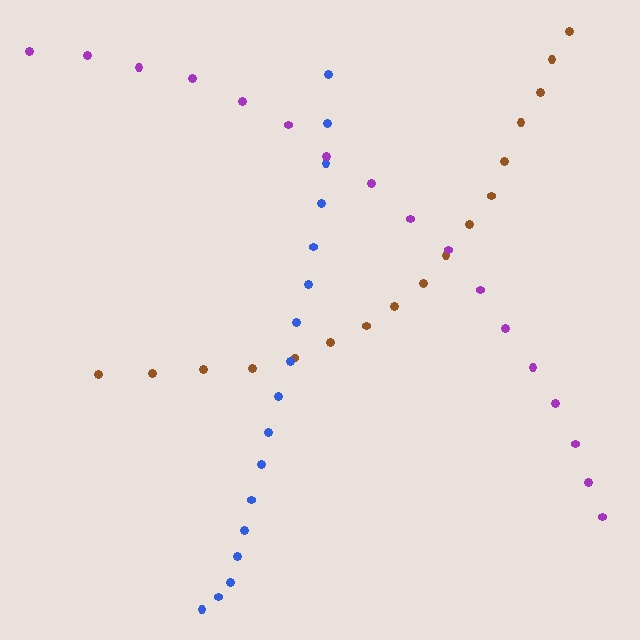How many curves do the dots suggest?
There are 3 distinct paths.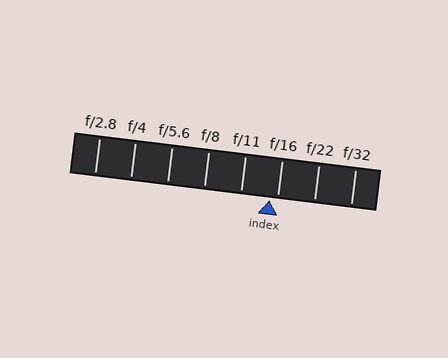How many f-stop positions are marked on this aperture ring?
There are 8 f-stop positions marked.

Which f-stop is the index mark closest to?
The index mark is closest to f/16.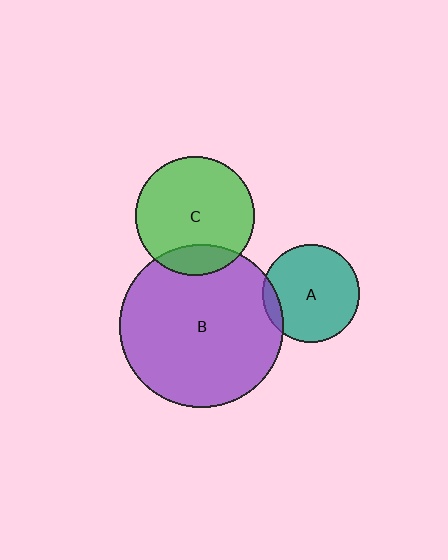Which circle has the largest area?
Circle B (purple).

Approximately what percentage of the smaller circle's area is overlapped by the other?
Approximately 15%.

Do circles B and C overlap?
Yes.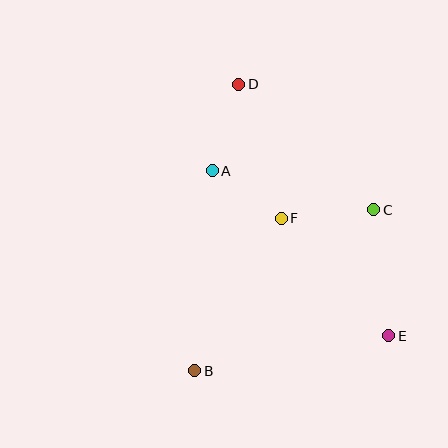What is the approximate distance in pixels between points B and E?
The distance between B and E is approximately 197 pixels.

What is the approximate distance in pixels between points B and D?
The distance between B and D is approximately 290 pixels.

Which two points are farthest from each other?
Points D and E are farthest from each other.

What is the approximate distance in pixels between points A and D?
The distance between A and D is approximately 91 pixels.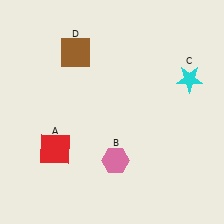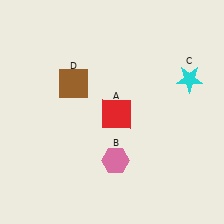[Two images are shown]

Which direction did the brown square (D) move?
The brown square (D) moved down.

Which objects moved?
The objects that moved are: the red square (A), the brown square (D).